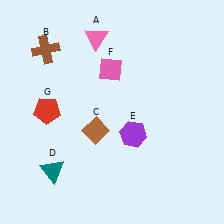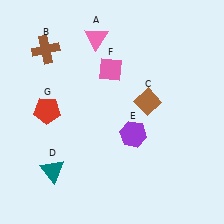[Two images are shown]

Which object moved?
The brown diamond (C) moved right.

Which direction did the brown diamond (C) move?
The brown diamond (C) moved right.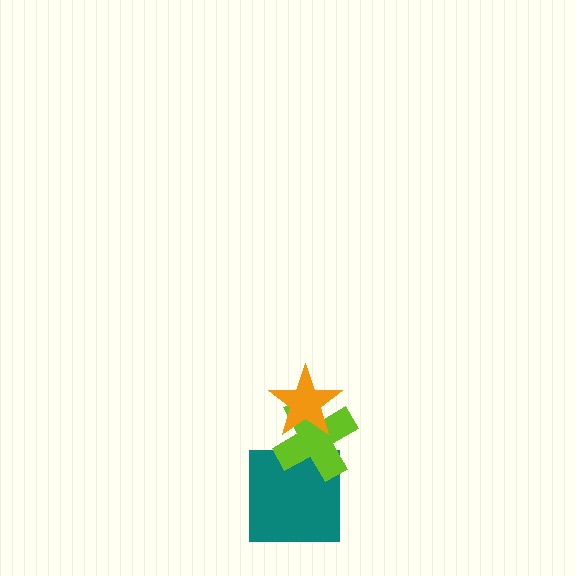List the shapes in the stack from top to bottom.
From top to bottom: the orange star, the lime cross, the teal square.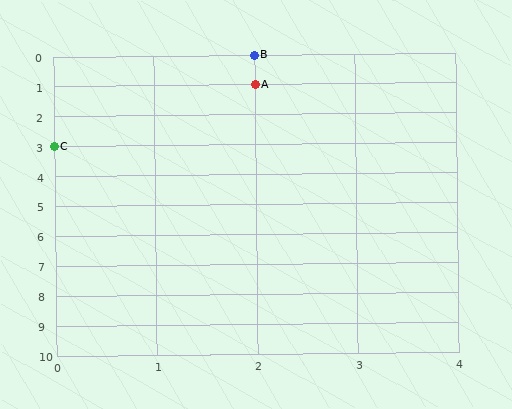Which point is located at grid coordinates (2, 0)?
Point B is at (2, 0).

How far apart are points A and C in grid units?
Points A and C are 2 columns and 2 rows apart (about 2.8 grid units diagonally).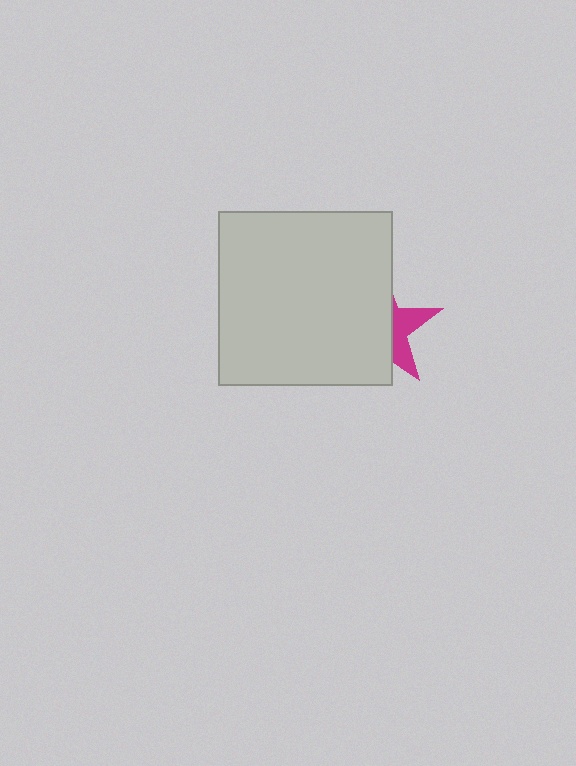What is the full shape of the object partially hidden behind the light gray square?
The partially hidden object is a magenta star.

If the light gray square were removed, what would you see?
You would see the complete magenta star.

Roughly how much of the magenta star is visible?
A small part of it is visible (roughly 32%).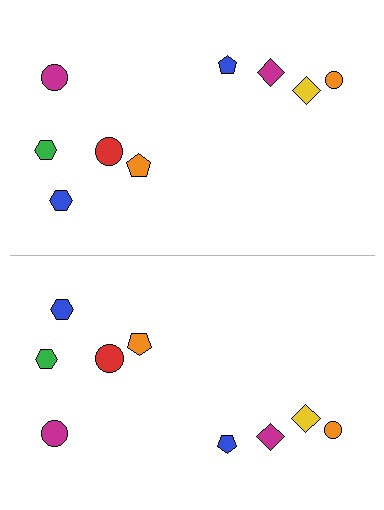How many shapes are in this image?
There are 18 shapes in this image.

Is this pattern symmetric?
Yes, this pattern has bilateral (reflection) symmetry.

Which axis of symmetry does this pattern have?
The pattern has a horizontal axis of symmetry running through the center of the image.